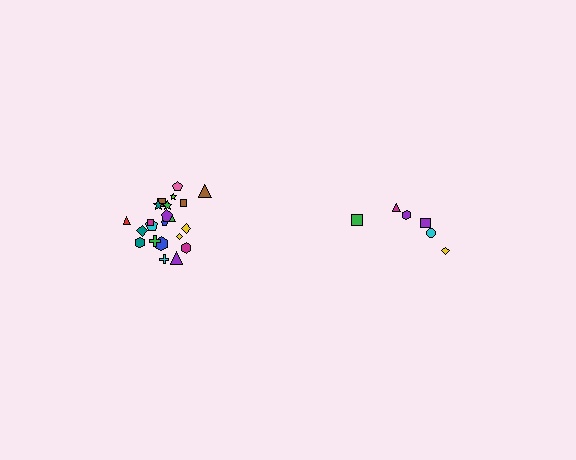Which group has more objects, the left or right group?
The left group.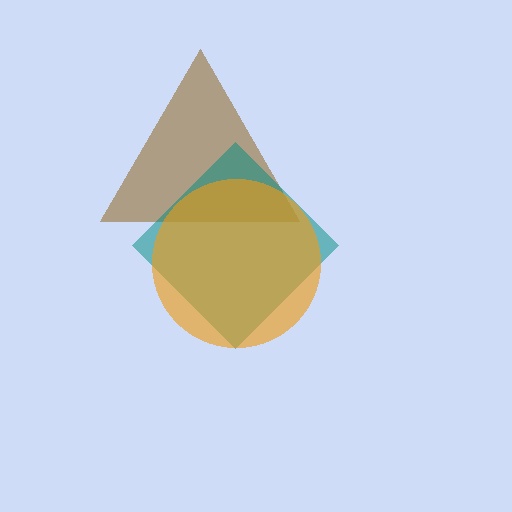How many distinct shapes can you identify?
There are 3 distinct shapes: a brown triangle, a teal diamond, an orange circle.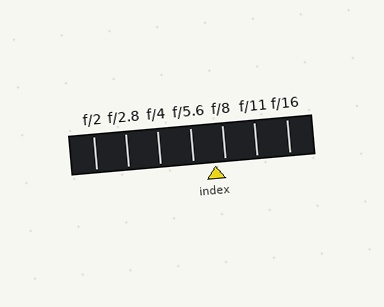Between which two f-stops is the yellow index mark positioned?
The index mark is between f/5.6 and f/8.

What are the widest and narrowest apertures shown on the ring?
The widest aperture shown is f/2 and the narrowest is f/16.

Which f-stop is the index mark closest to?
The index mark is closest to f/8.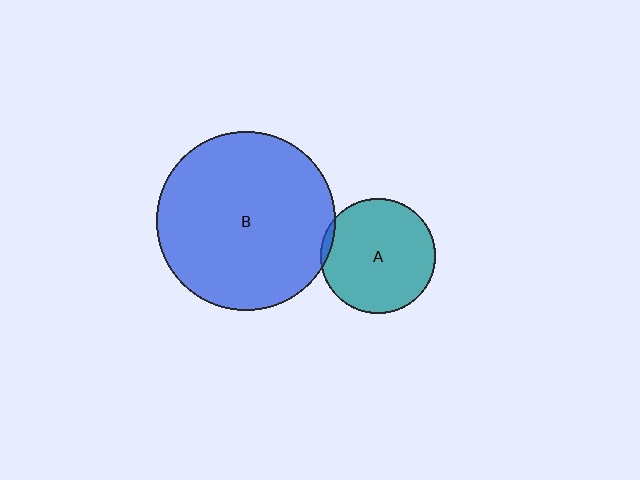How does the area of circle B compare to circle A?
Approximately 2.4 times.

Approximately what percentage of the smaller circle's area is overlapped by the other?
Approximately 5%.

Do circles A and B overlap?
Yes.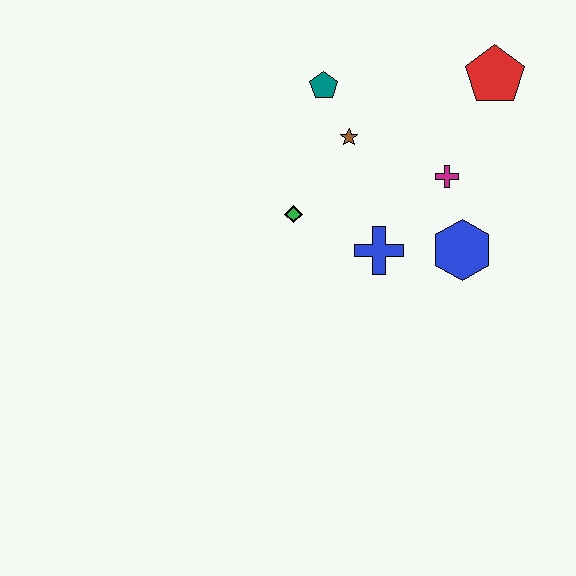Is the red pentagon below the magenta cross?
No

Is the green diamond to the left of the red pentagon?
Yes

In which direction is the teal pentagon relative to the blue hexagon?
The teal pentagon is above the blue hexagon.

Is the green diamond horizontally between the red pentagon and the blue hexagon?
No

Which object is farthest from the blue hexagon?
The teal pentagon is farthest from the blue hexagon.